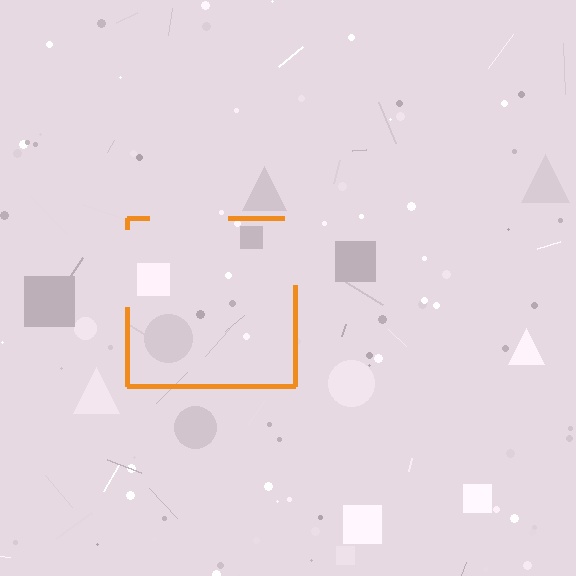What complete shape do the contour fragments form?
The contour fragments form a square.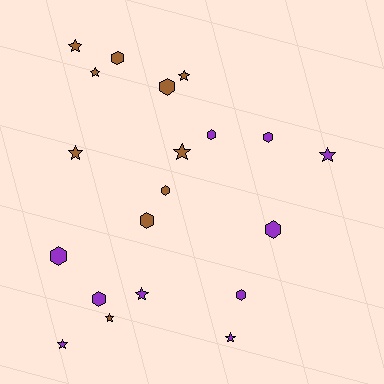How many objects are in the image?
There are 20 objects.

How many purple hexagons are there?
There are 6 purple hexagons.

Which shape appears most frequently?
Hexagon, with 10 objects.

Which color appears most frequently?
Purple, with 10 objects.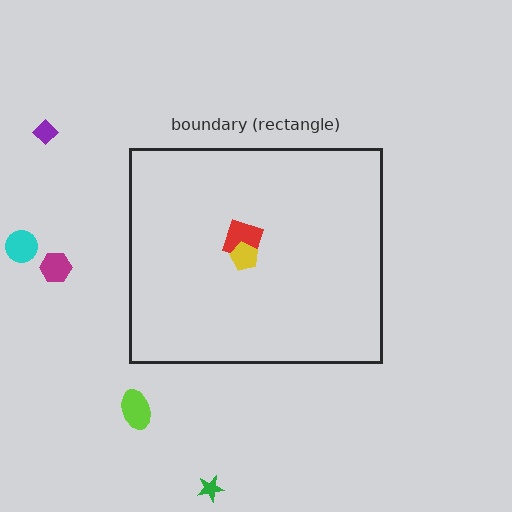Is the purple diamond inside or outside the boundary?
Outside.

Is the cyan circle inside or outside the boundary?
Outside.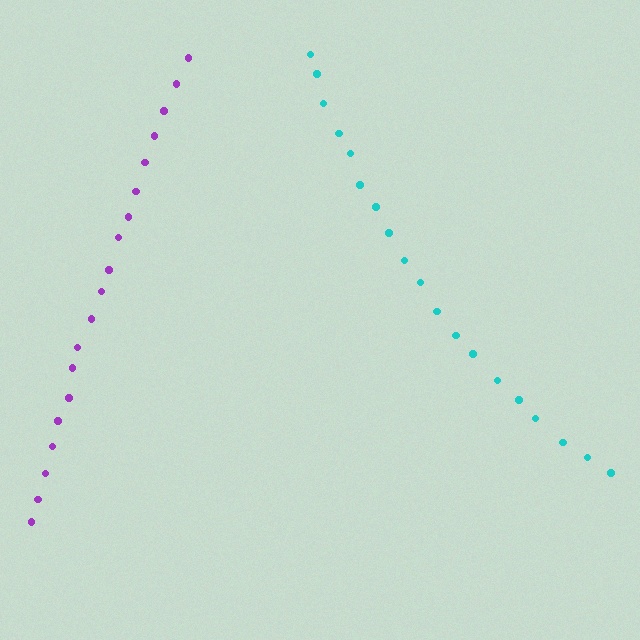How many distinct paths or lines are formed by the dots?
There are 2 distinct paths.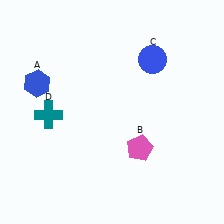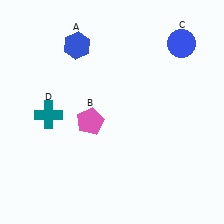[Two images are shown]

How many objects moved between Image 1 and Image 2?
3 objects moved between the two images.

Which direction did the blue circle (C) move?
The blue circle (C) moved right.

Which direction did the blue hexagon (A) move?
The blue hexagon (A) moved right.